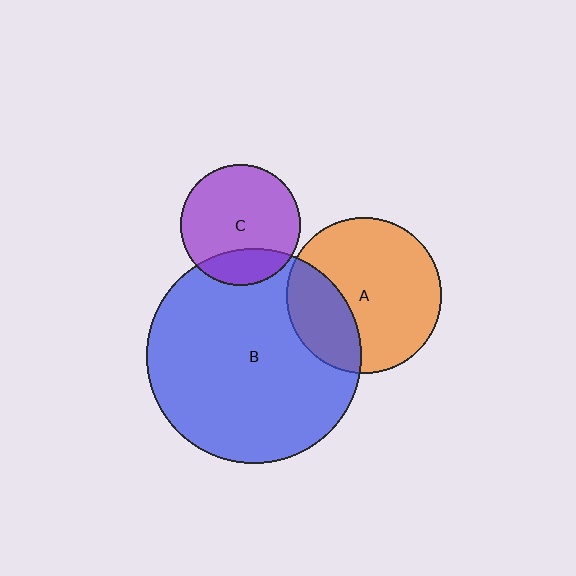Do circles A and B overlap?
Yes.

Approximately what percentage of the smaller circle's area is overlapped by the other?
Approximately 30%.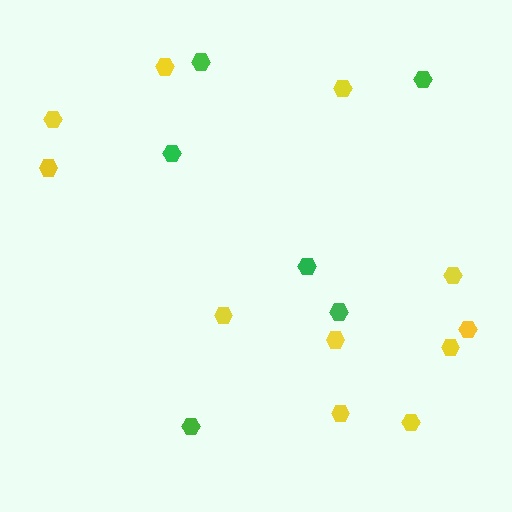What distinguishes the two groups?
There are 2 groups: one group of green hexagons (6) and one group of yellow hexagons (11).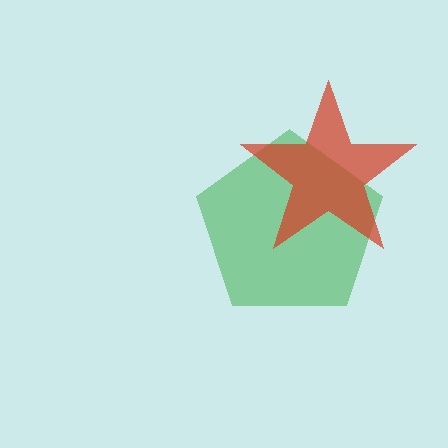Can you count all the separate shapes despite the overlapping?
Yes, there are 2 separate shapes.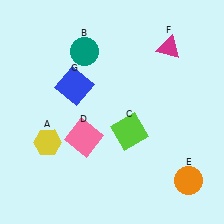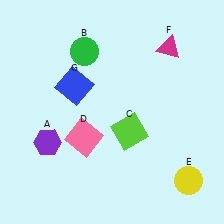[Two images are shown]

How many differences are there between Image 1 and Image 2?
There are 3 differences between the two images.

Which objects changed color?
A changed from yellow to purple. B changed from teal to green. E changed from orange to yellow.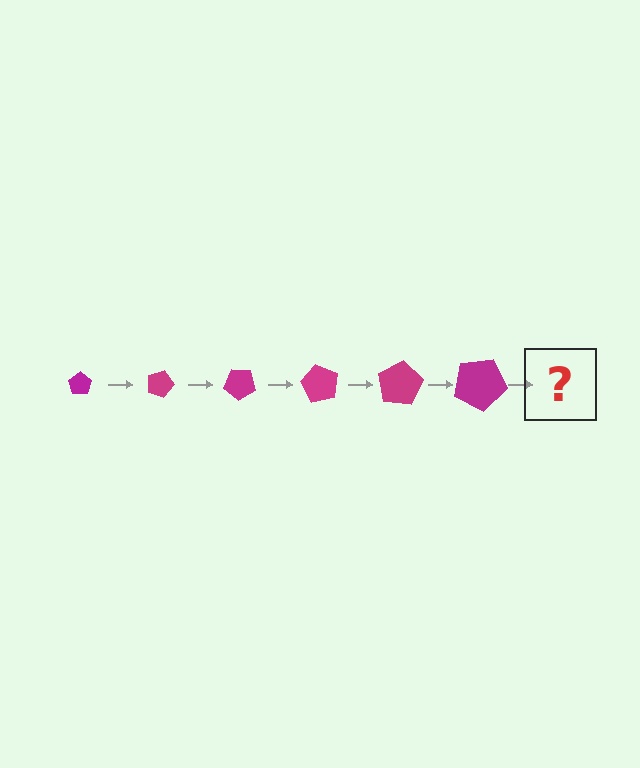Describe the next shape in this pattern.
It should be a pentagon, larger than the previous one and rotated 120 degrees from the start.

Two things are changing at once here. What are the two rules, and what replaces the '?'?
The two rules are that the pentagon grows larger each step and it rotates 20 degrees each step. The '?' should be a pentagon, larger than the previous one and rotated 120 degrees from the start.